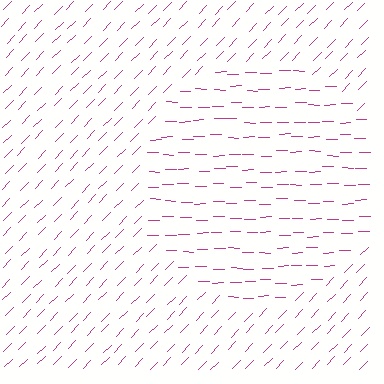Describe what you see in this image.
The image is filled with small magenta line segments. A circle region in the image has lines oriented differently from the surrounding lines, creating a visible texture boundary.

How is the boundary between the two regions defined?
The boundary is defined purely by a change in line orientation (approximately 45 degrees difference). All lines are the same color and thickness.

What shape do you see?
I see a circle.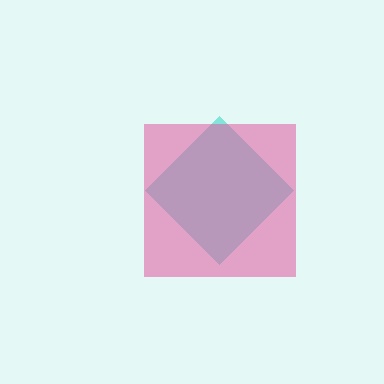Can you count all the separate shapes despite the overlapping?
Yes, there are 2 separate shapes.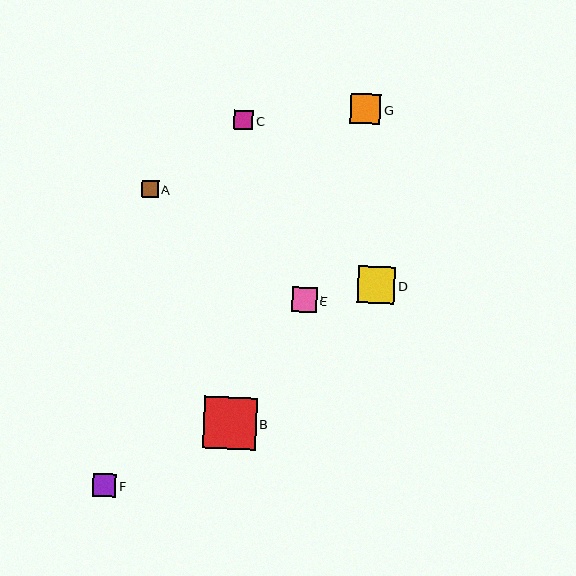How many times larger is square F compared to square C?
Square F is approximately 1.2 times the size of square C.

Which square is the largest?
Square B is the largest with a size of approximately 52 pixels.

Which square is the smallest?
Square A is the smallest with a size of approximately 17 pixels.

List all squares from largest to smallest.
From largest to smallest: B, D, G, E, F, C, A.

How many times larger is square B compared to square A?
Square B is approximately 3.2 times the size of square A.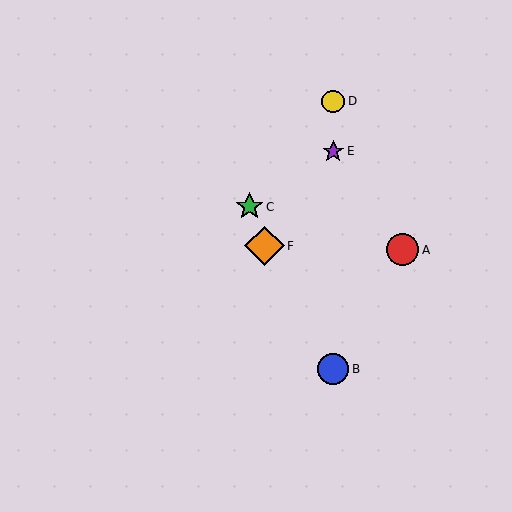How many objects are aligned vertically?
3 objects (B, D, E) are aligned vertically.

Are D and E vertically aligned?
Yes, both are at x≈333.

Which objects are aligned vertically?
Objects B, D, E are aligned vertically.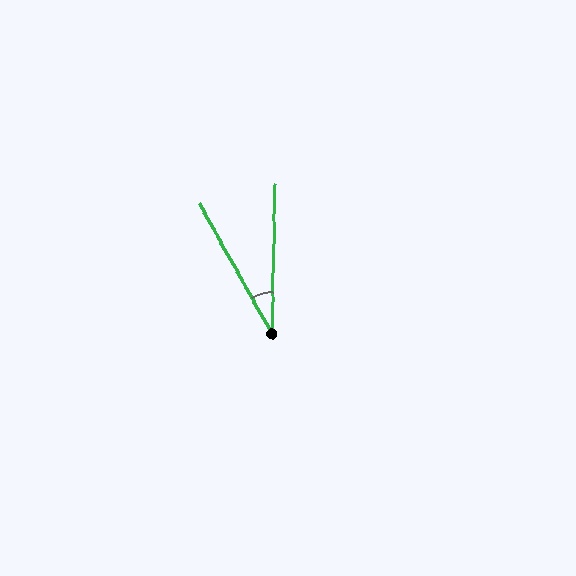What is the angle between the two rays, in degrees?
Approximately 30 degrees.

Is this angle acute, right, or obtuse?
It is acute.